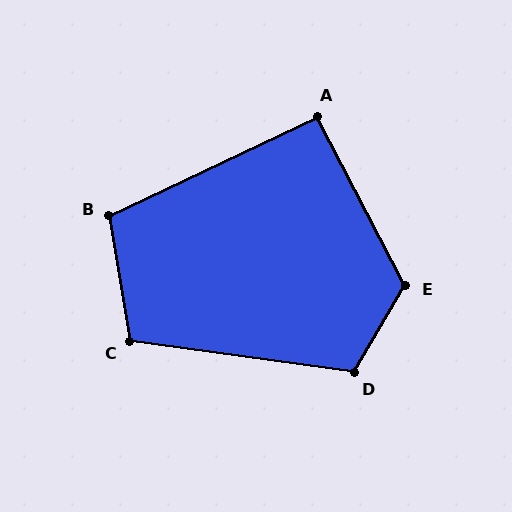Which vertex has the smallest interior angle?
A, at approximately 92 degrees.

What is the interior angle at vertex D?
Approximately 113 degrees (obtuse).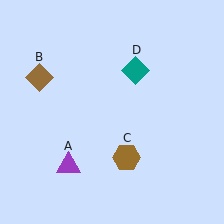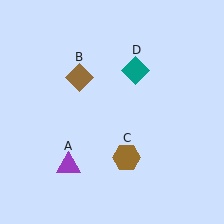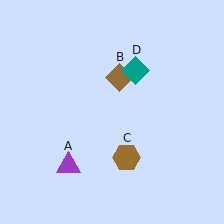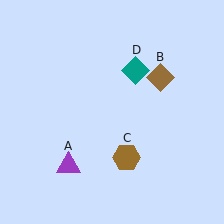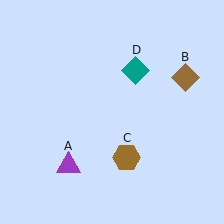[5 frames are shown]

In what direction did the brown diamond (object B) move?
The brown diamond (object B) moved right.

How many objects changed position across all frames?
1 object changed position: brown diamond (object B).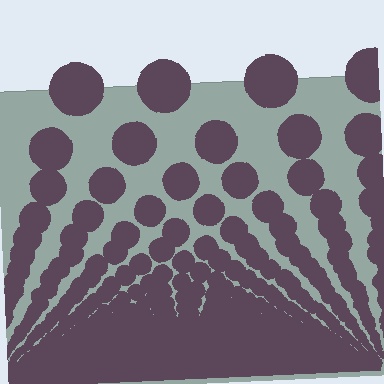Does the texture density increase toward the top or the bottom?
Density increases toward the bottom.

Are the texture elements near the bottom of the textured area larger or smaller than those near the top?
Smaller. The gradient is inverted — elements near the bottom are smaller and denser.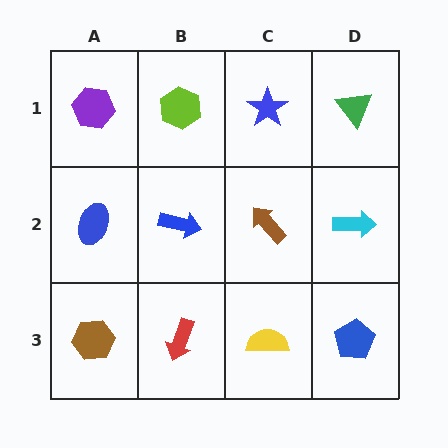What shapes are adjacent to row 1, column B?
A blue arrow (row 2, column B), a purple hexagon (row 1, column A), a blue star (row 1, column C).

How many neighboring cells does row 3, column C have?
3.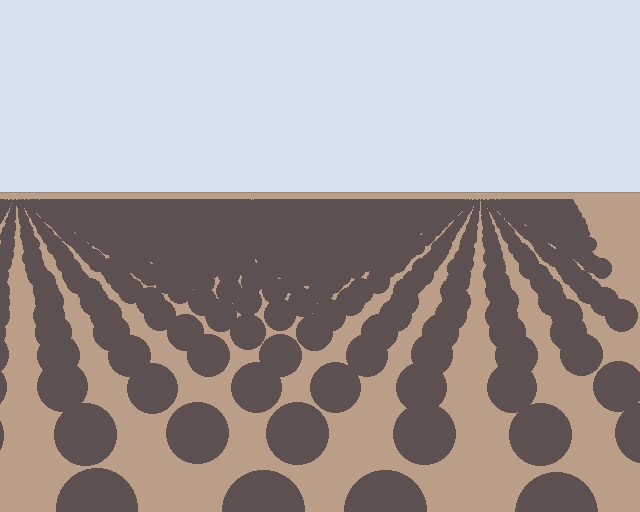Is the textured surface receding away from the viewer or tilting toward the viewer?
The surface is receding away from the viewer. Texture elements get smaller and denser toward the top.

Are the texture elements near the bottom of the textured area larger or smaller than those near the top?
Larger. Near the bottom, elements are closer to the viewer and appear at a bigger on-screen size.